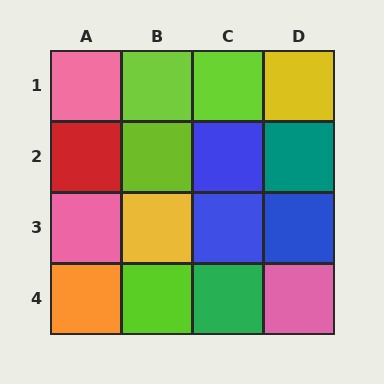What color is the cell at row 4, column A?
Orange.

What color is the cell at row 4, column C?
Green.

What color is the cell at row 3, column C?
Blue.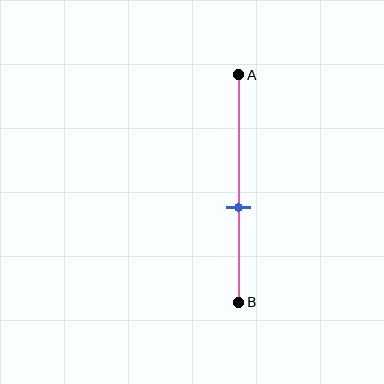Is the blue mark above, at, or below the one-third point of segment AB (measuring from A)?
The blue mark is below the one-third point of segment AB.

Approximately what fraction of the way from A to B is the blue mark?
The blue mark is approximately 60% of the way from A to B.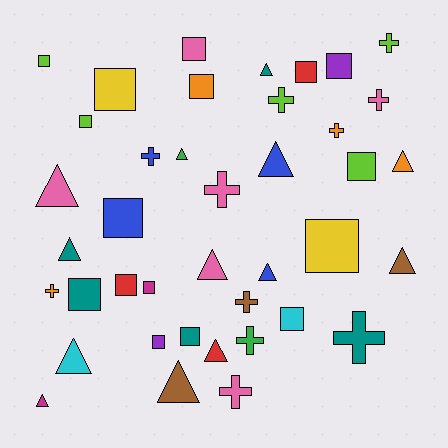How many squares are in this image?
There are 16 squares.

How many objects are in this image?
There are 40 objects.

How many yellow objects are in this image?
There are 2 yellow objects.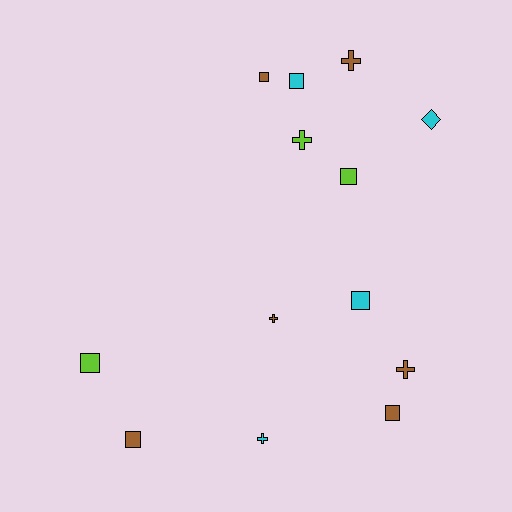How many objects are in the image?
There are 13 objects.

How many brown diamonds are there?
There are no brown diamonds.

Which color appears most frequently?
Brown, with 6 objects.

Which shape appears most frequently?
Square, with 7 objects.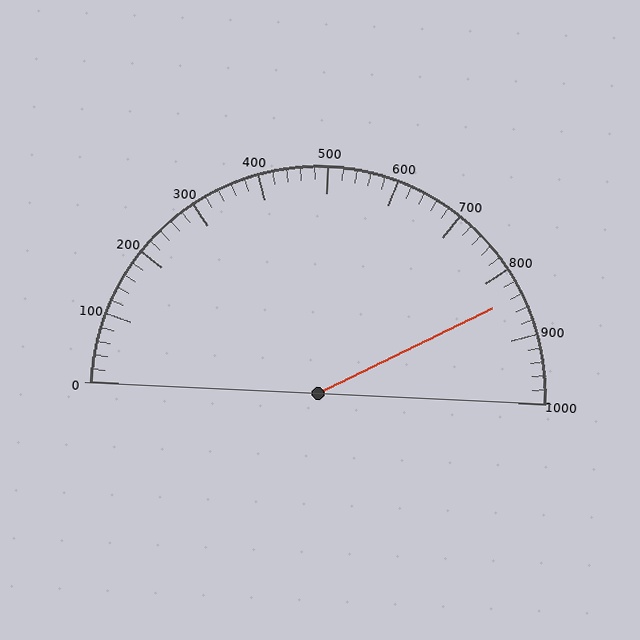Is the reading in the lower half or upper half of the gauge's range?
The reading is in the upper half of the range (0 to 1000).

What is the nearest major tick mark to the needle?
The nearest major tick mark is 800.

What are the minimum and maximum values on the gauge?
The gauge ranges from 0 to 1000.